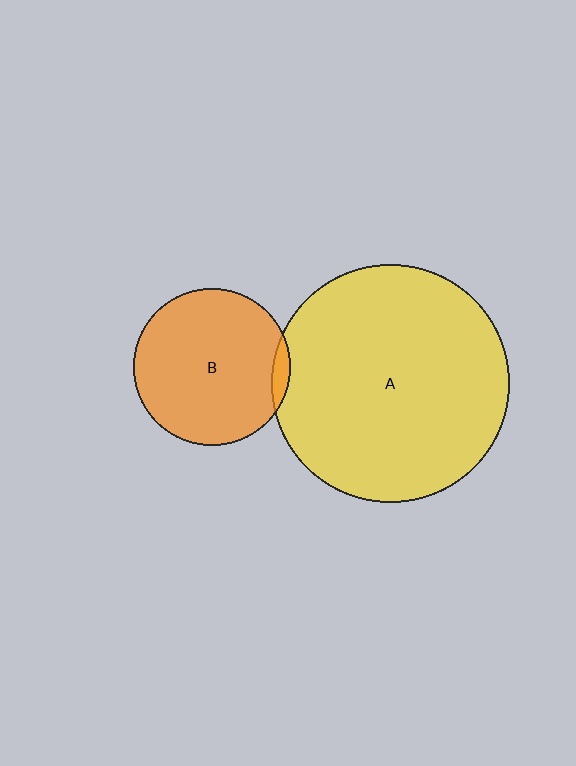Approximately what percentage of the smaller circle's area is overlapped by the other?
Approximately 5%.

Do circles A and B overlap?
Yes.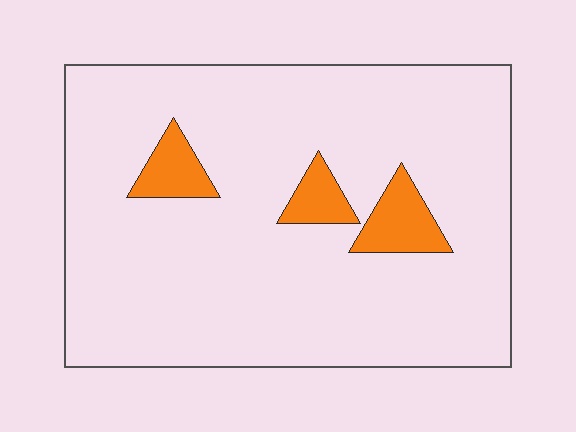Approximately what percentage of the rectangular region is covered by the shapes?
Approximately 10%.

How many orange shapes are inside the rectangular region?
3.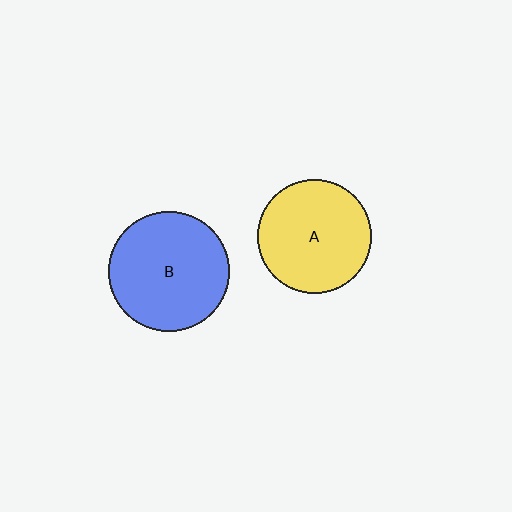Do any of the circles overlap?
No, none of the circles overlap.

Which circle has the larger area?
Circle B (blue).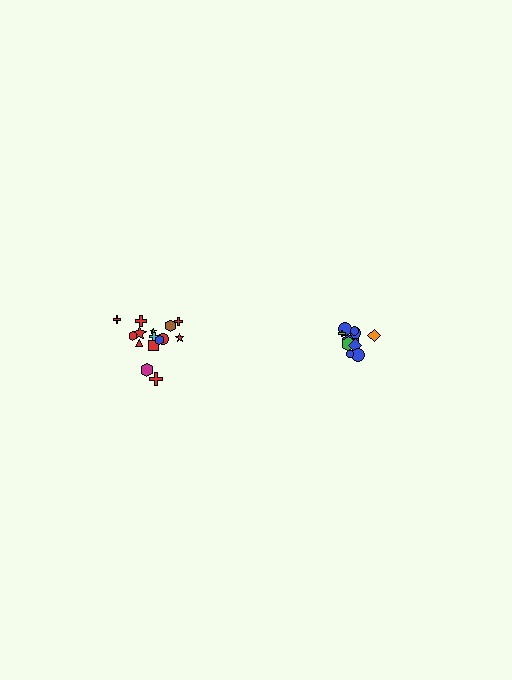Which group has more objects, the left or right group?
The left group.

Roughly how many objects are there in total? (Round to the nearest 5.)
Roughly 25 objects in total.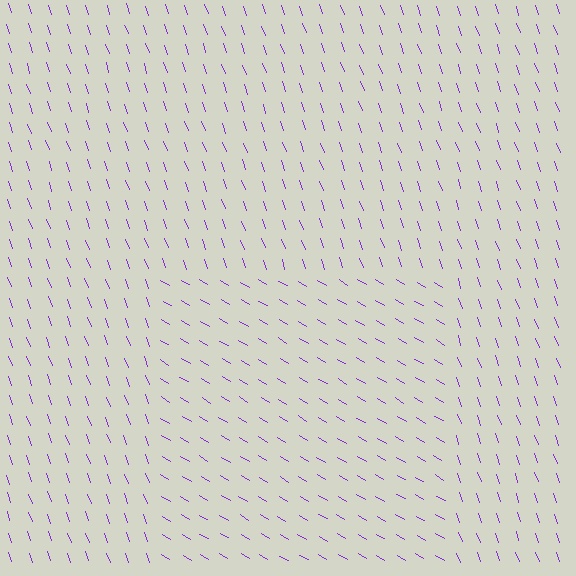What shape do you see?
I see a rectangle.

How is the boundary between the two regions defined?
The boundary is defined purely by a change in line orientation (approximately 40 degrees difference). All lines are the same color and thickness.